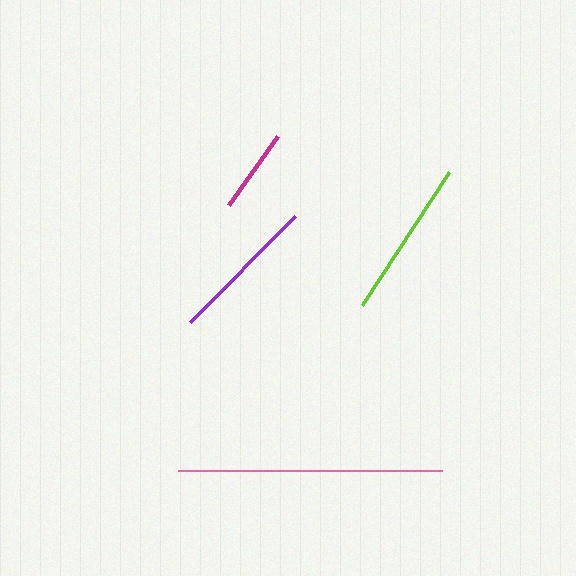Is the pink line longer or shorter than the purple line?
The pink line is longer than the purple line.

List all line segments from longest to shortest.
From longest to shortest: pink, lime, purple, magenta.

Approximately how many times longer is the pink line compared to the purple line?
The pink line is approximately 1.8 times the length of the purple line.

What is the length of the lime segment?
The lime segment is approximately 159 pixels long.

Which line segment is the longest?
The pink line is the longest at approximately 264 pixels.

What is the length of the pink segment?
The pink segment is approximately 264 pixels long.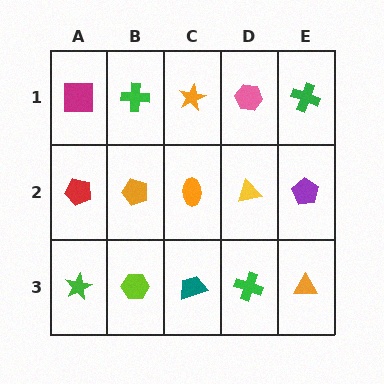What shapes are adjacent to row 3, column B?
An orange pentagon (row 2, column B), a green star (row 3, column A), a teal trapezoid (row 3, column C).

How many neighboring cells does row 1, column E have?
2.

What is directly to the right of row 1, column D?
A green cross.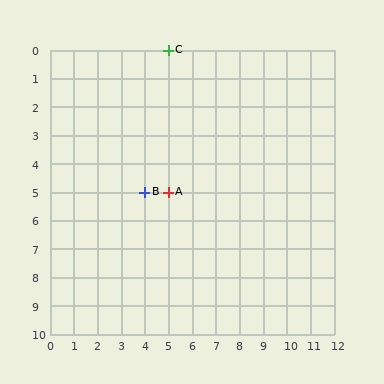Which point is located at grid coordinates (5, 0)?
Point C is at (5, 0).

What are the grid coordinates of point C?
Point C is at grid coordinates (5, 0).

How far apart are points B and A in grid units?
Points B and A are 1 column apart.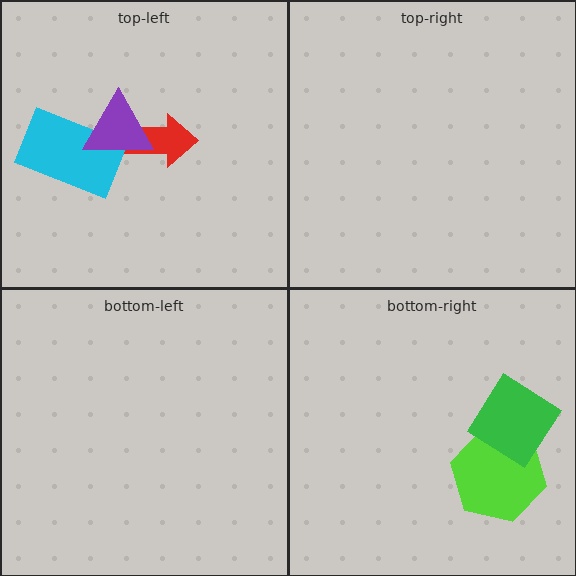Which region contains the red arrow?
The top-left region.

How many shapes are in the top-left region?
3.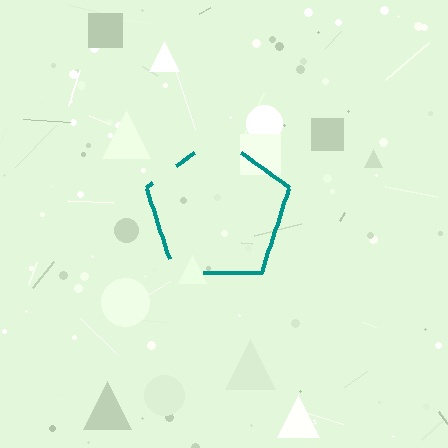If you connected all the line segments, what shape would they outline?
They would outline a pentagon.